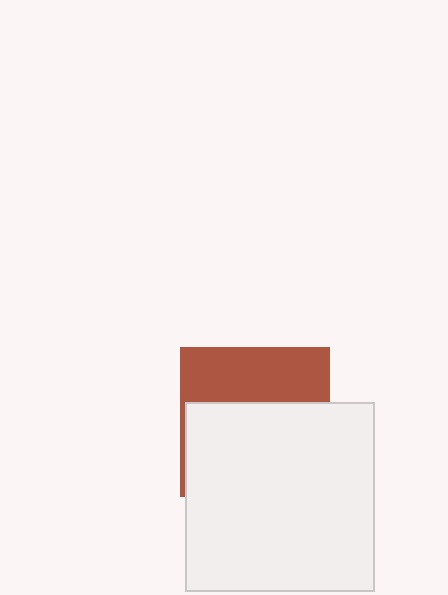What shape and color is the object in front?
The object in front is a white square.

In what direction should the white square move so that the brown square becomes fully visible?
The white square should move down. That is the shortest direction to clear the overlap and leave the brown square fully visible.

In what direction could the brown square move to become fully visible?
The brown square could move up. That would shift it out from behind the white square entirely.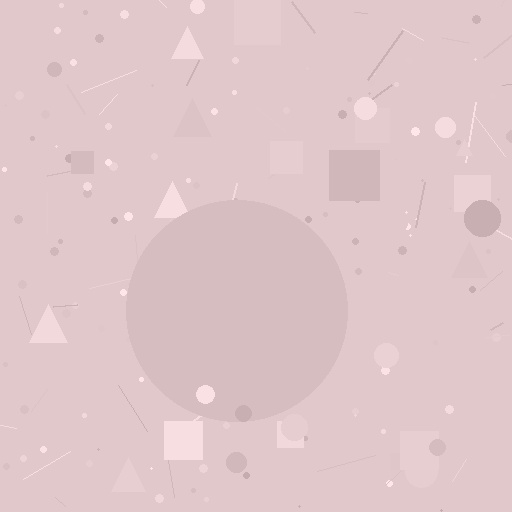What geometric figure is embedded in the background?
A circle is embedded in the background.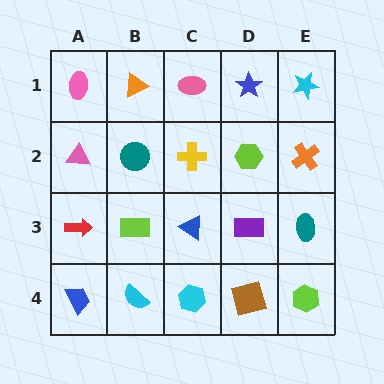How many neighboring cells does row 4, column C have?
3.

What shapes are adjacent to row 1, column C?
A yellow cross (row 2, column C), an orange triangle (row 1, column B), a blue star (row 1, column D).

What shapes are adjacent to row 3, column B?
A teal circle (row 2, column B), a cyan semicircle (row 4, column B), a red arrow (row 3, column A), a blue triangle (row 3, column C).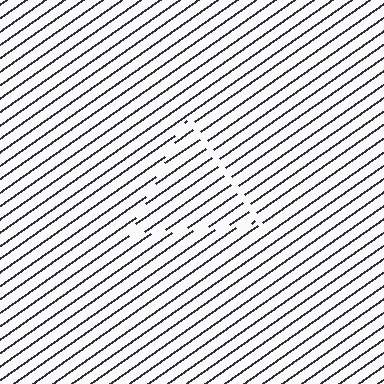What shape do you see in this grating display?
An illusory triangle. The interior of the shape contains the same grating, shifted by half a period — the contour is defined by the phase discontinuity where line-ends from the inner and outer gratings abut.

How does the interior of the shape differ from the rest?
The interior of the shape contains the same grating, shifted by half a period — the contour is defined by the phase discontinuity where line-ends from the inner and outer gratings abut.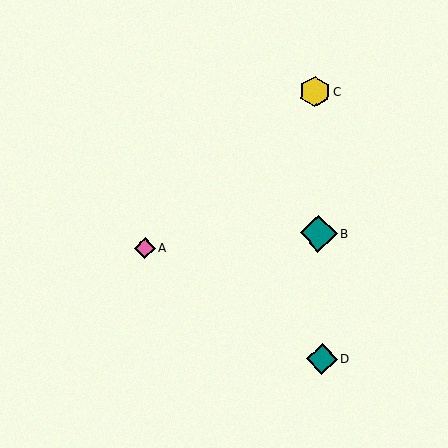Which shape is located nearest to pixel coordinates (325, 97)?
The yellow hexagon (labeled C) at (315, 92) is nearest to that location.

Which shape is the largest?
The teal diamond (labeled B) is the largest.